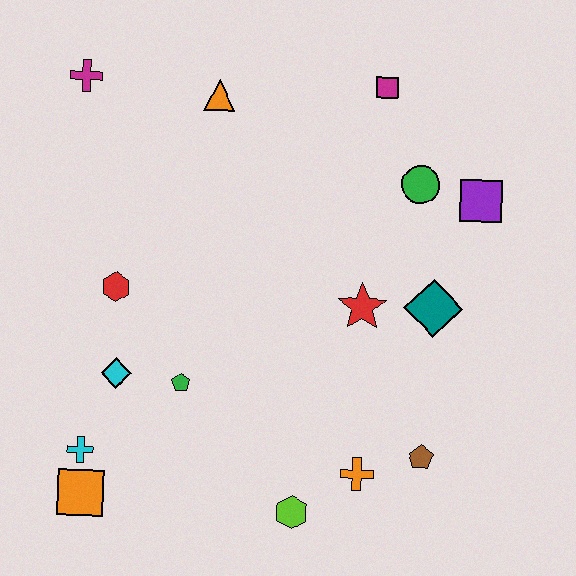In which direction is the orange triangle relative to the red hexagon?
The orange triangle is above the red hexagon.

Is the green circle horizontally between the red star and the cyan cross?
No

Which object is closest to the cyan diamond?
The green pentagon is closest to the cyan diamond.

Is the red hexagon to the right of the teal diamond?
No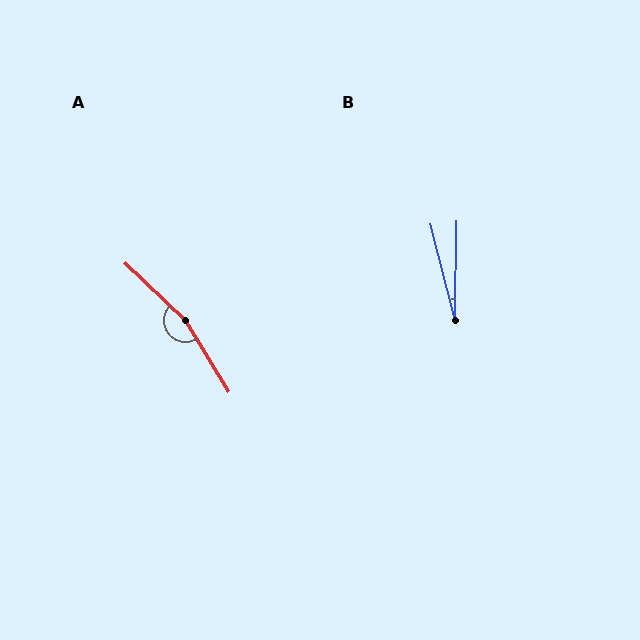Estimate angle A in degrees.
Approximately 165 degrees.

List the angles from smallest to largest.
B (15°), A (165°).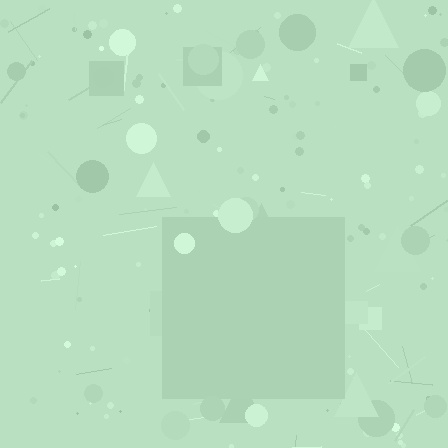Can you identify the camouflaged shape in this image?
The camouflaged shape is a square.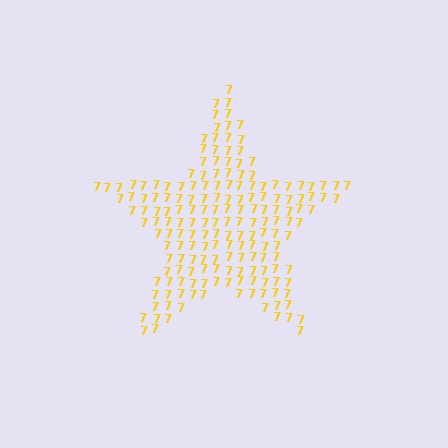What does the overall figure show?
The overall figure shows a star.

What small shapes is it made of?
It is made of small digit 7's.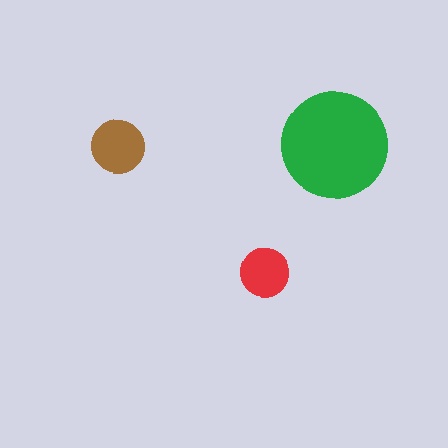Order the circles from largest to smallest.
the green one, the brown one, the red one.